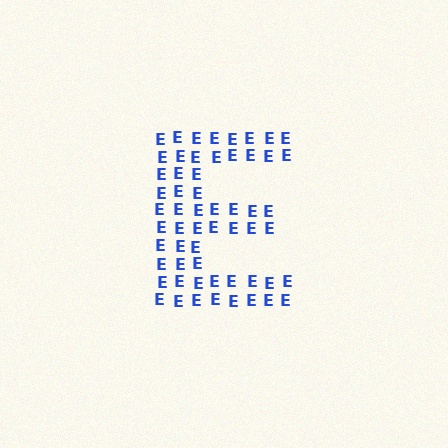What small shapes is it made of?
It is made of small letter E's.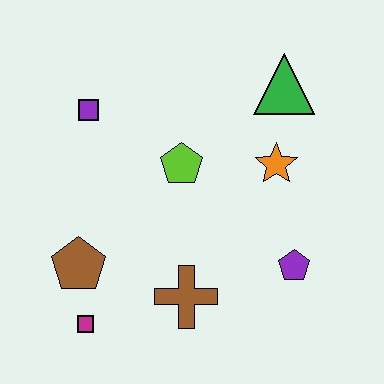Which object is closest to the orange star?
The green triangle is closest to the orange star.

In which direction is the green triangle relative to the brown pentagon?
The green triangle is to the right of the brown pentagon.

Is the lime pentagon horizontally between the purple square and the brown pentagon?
No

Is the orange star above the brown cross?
Yes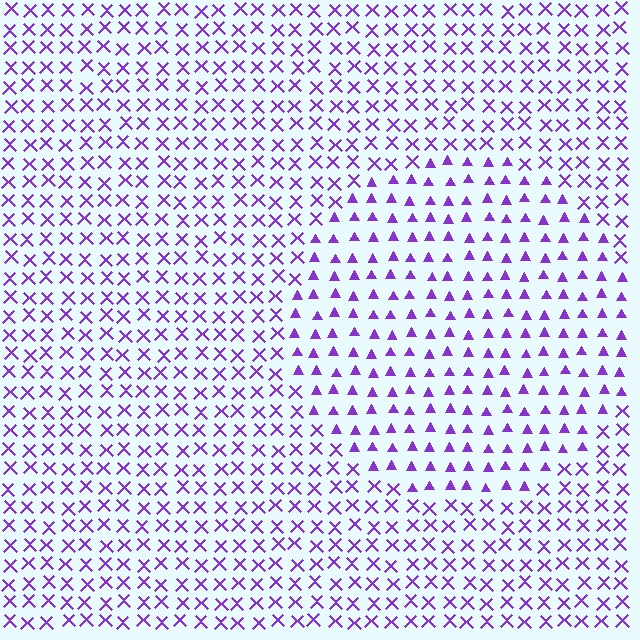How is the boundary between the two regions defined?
The boundary is defined by a change in element shape: triangles inside vs. X marks outside. All elements share the same color and spacing.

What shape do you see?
I see a circle.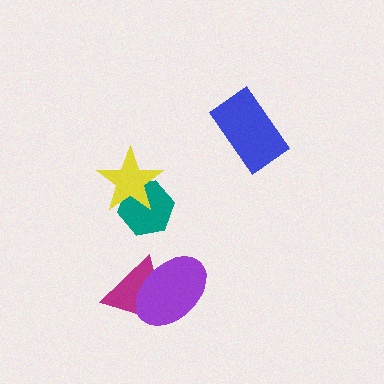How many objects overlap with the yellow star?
1 object overlaps with the yellow star.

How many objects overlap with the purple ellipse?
1 object overlaps with the purple ellipse.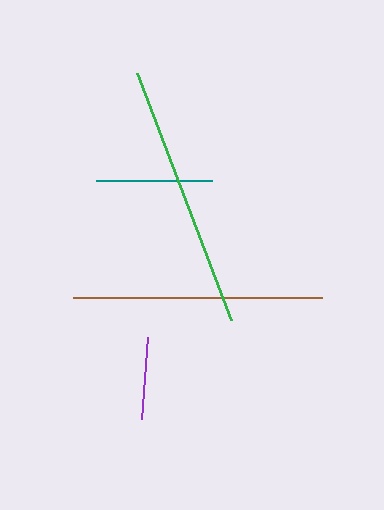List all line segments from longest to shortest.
From longest to shortest: green, brown, teal, purple.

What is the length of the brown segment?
The brown segment is approximately 249 pixels long.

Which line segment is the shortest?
The purple line is the shortest at approximately 82 pixels.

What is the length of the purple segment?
The purple segment is approximately 82 pixels long.